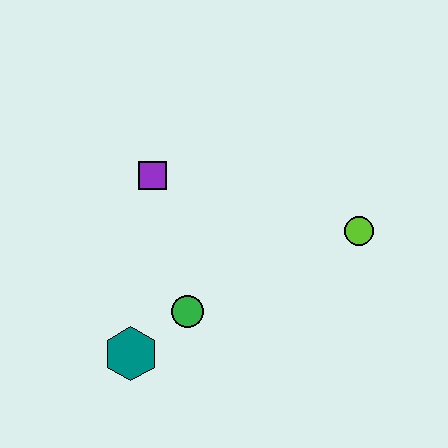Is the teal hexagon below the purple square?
Yes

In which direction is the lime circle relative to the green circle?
The lime circle is to the right of the green circle.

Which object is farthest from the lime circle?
The teal hexagon is farthest from the lime circle.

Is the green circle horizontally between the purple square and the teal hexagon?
No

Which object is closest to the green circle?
The teal hexagon is closest to the green circle.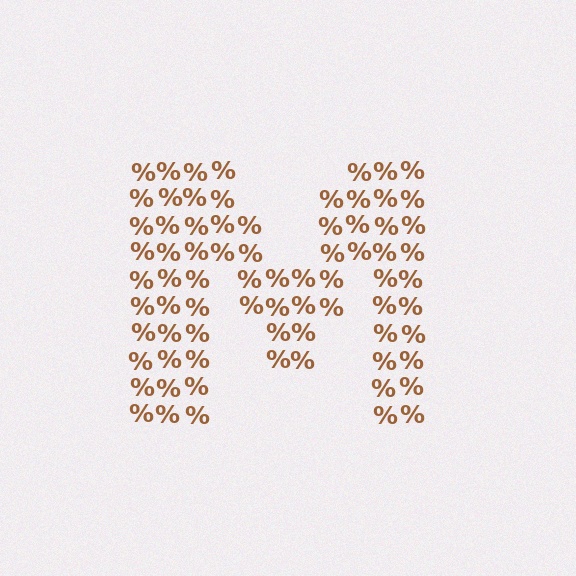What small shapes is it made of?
It is made of small percent signs.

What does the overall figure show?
The overall figure shows the letter M.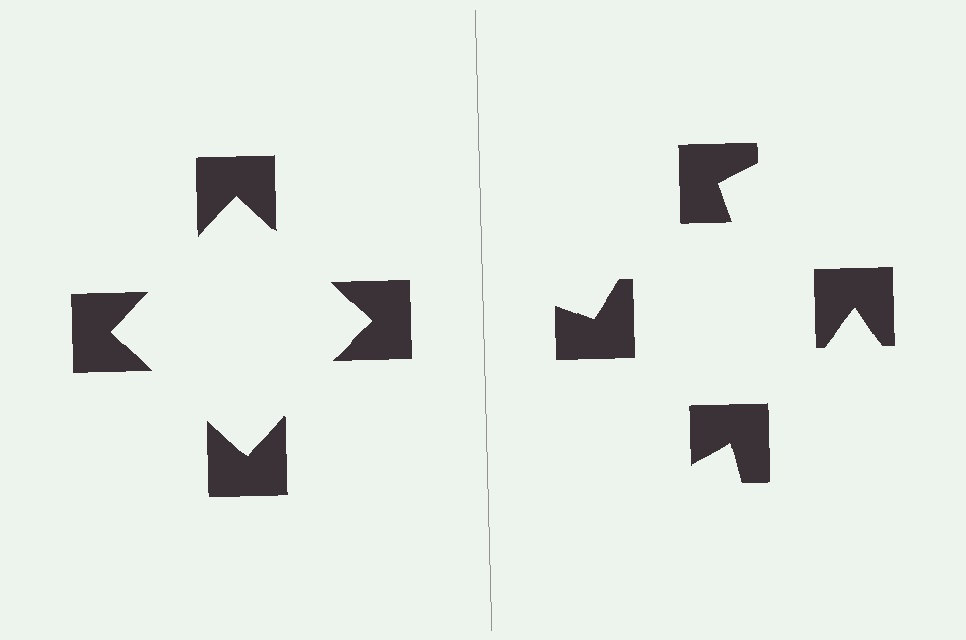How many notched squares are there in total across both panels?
8 — 4 on each side.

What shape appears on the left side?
An illusory square.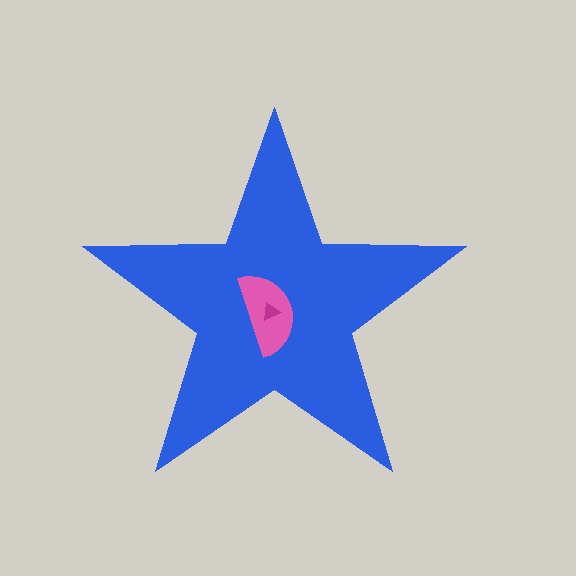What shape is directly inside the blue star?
The pink semicircle.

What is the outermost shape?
The blue star.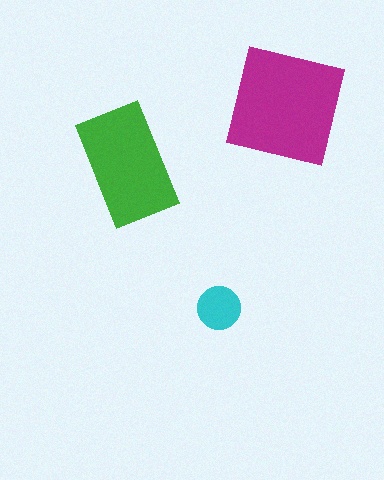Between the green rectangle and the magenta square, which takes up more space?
The magenta square.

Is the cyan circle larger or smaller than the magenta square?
Smaller.